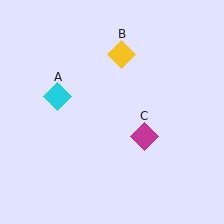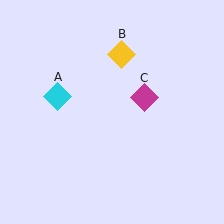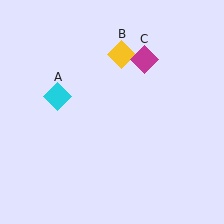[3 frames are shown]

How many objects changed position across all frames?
1 object changed position: magenta diamond (object C).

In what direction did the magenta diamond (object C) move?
The magenta diamond (object C) moved up.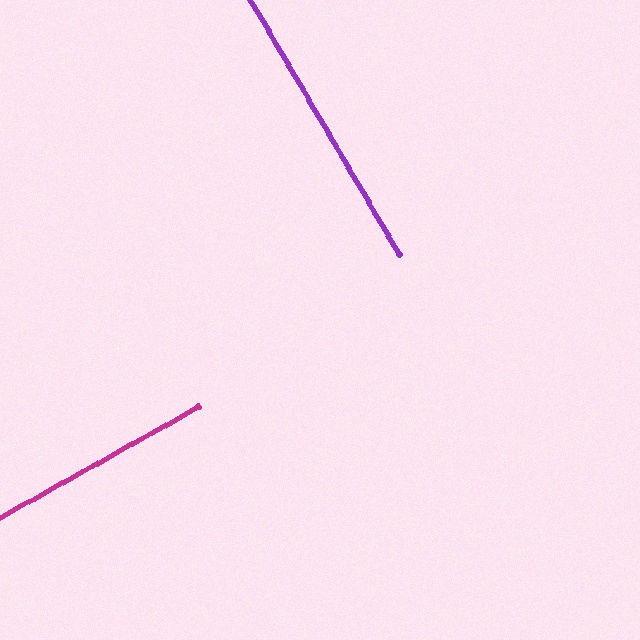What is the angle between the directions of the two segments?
Approximately 89 degrees.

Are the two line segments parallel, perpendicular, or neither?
Perpendicular — they meet at approximately 89°.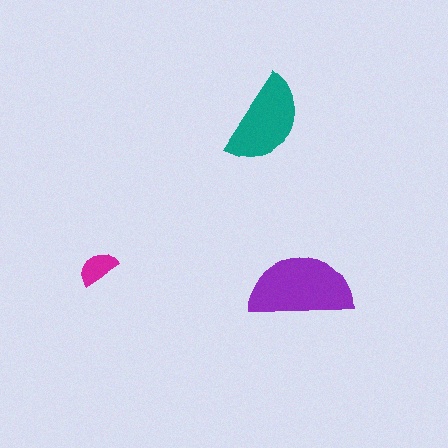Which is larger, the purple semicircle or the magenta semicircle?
The purple one.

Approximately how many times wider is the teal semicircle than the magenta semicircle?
About 2.5 times wider.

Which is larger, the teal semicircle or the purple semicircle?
The purple one.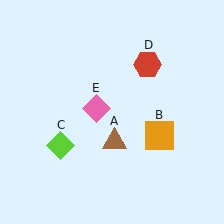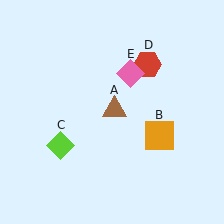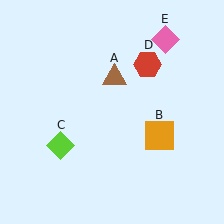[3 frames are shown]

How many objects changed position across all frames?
2 objects changed position: brown triangle (object A), pink diamond (object E).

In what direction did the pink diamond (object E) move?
The pink diamond (object E) moved up and to the right.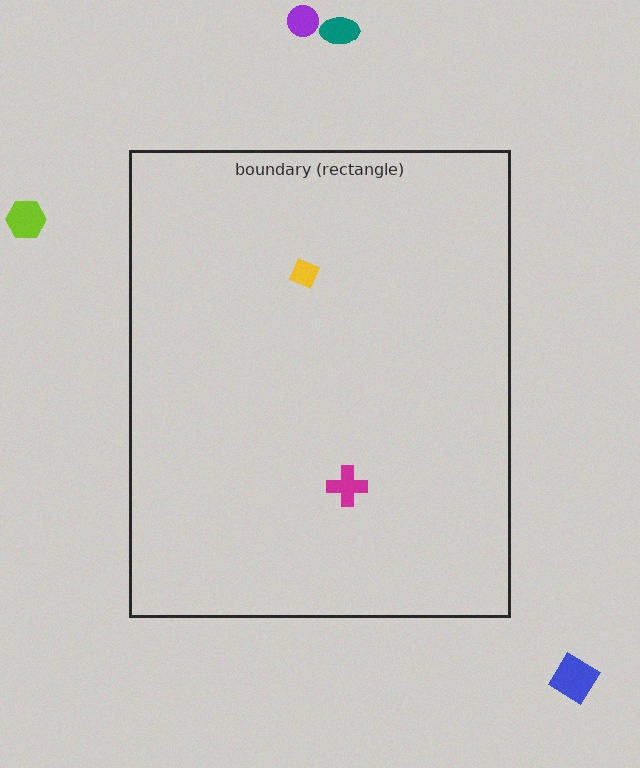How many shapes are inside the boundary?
2 inside, 4 outside.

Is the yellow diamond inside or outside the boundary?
Inside.